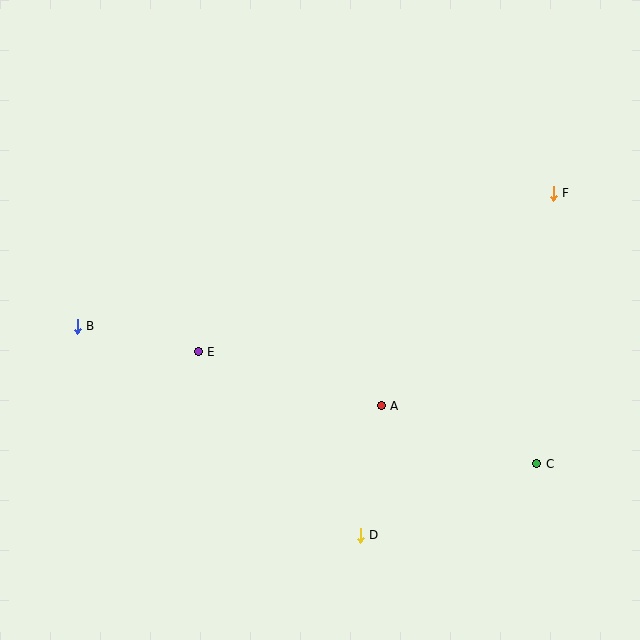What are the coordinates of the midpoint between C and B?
The midpoint between C and B is at (307, 395).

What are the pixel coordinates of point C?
Point C is at (537, 464).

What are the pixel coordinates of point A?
Point A is at (381, 406).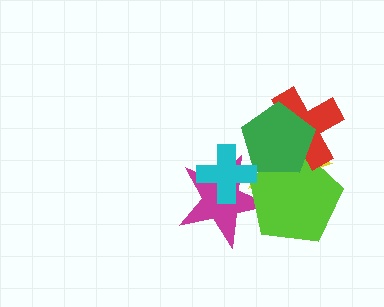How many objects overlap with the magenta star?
3 objects overlap with the magenta star.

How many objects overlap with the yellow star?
5 objects overlap with the yellow star.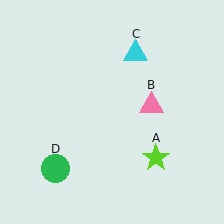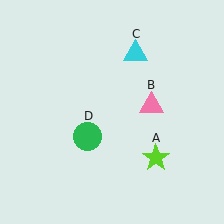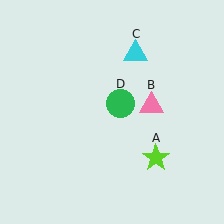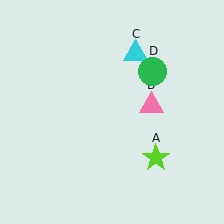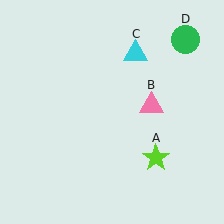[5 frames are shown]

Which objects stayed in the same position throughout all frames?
Lime star (object A) and pink triangle (object B) and cyan triangle (object C) remained stationary.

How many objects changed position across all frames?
1 object changed position: green circle (object D).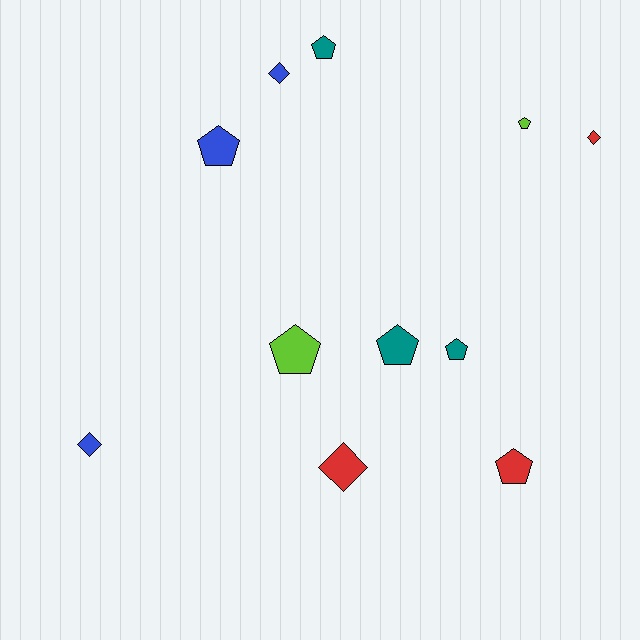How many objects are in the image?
There are 11 objects.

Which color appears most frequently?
Teal, with 3 objects.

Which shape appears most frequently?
Pentagon, with 7 objects.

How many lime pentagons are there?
There are 2 lime pentagons.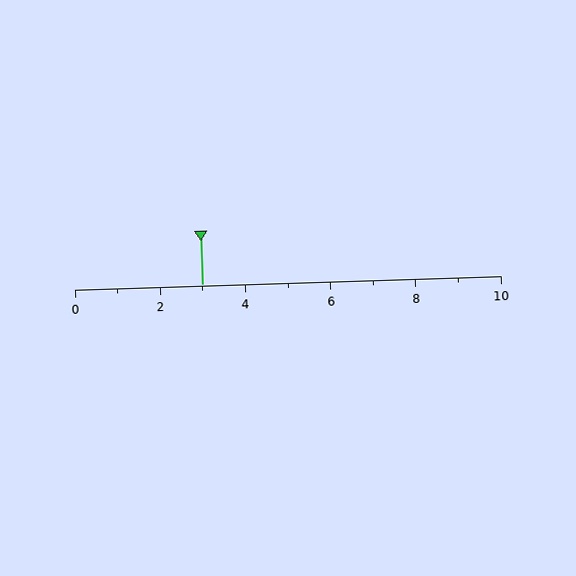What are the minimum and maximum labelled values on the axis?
The axis runs from 0 to 10.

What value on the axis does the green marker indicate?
The marker indicates approximately 3.